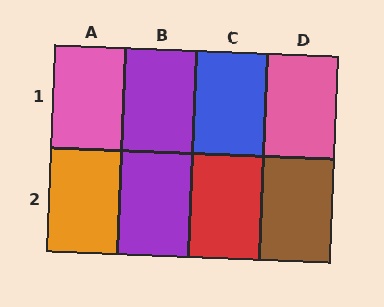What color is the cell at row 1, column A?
Pink.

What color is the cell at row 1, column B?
Purple.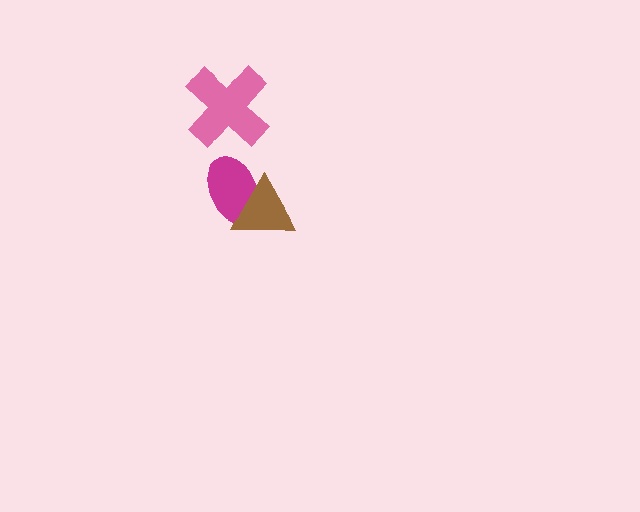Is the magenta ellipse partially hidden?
Yes, it is partially covered by another shape.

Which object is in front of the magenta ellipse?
The brown triangle is in front of the magenta ellipse.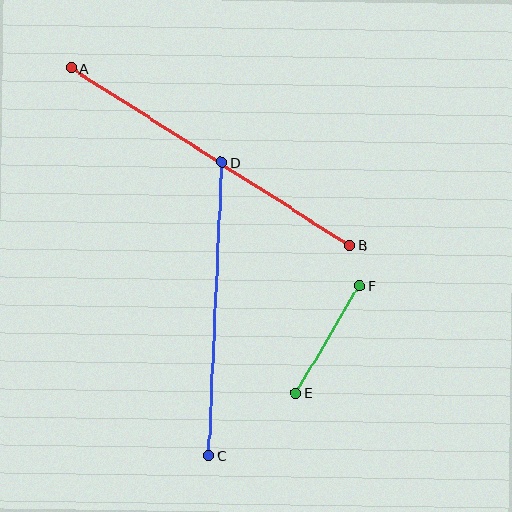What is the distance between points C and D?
The distance is approximately 294 pixels.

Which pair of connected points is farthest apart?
Points A and B are farthest apart.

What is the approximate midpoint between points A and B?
The midpoint is at approximately (210, 157) pixels.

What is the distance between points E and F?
The distance is approximately 125 pixels.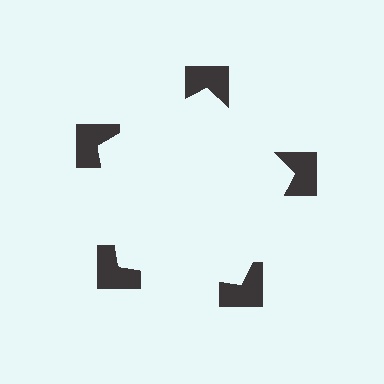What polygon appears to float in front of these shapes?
An illusory pentagon — its edges are inferred from the aligned wedge cuts in the notched squares, not physically drawn.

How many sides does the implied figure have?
5 sides.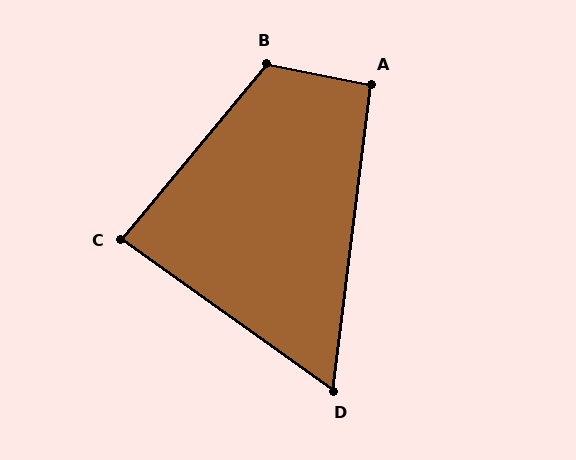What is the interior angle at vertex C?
Approximately 86 degrees (approximately right).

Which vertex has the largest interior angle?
B, at approximately 118 degrees.